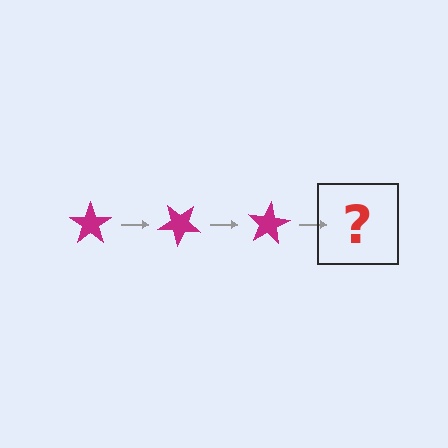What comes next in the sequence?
The next element should be a magenta star rotated 120 degrees.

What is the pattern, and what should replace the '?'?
The pattern is that the star rotates 40 degrees each step. The '?' should be a magenta star rotated 120 degrees.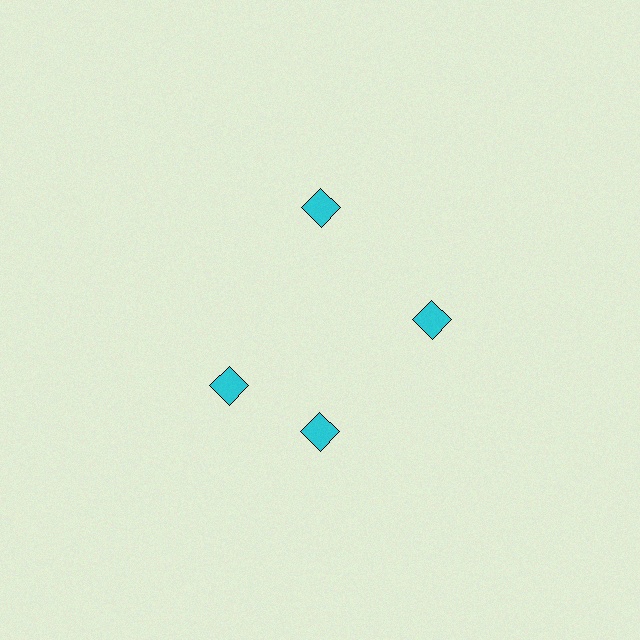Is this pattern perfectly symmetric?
No. The 4 cyan squares are arranged in a ring, but one element near the 9 o'clock position is rotated out of alignment along the ring, breaking the 4-fold rotational symmetry.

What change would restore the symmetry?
The symmetry would be restored by rotating it back into even spacing with its neighbors so that all 4 squares sit at equal angles and equal distance from the center.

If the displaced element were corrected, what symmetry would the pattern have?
It would have 4-fold rotational symmetry — the pattern would map onto itself every 90 degrees.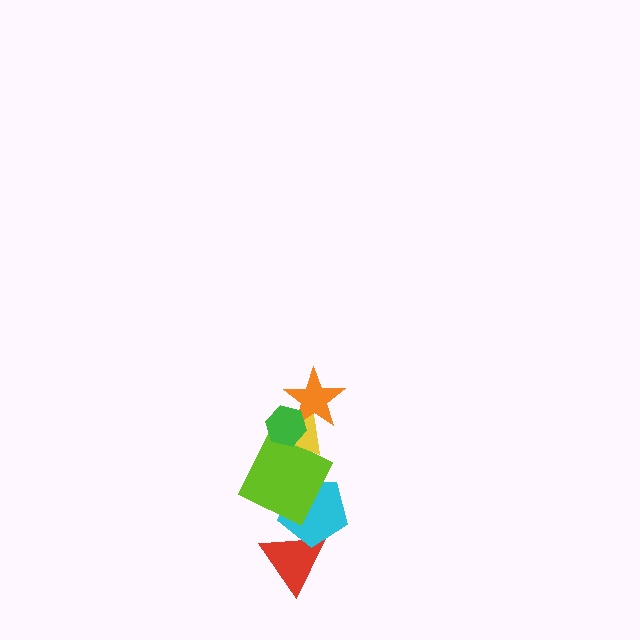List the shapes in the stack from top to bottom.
From top to bottom: the green hexagon, the orange star, the yellow triangle, the lime square, the cyan pentagon, the red triangle.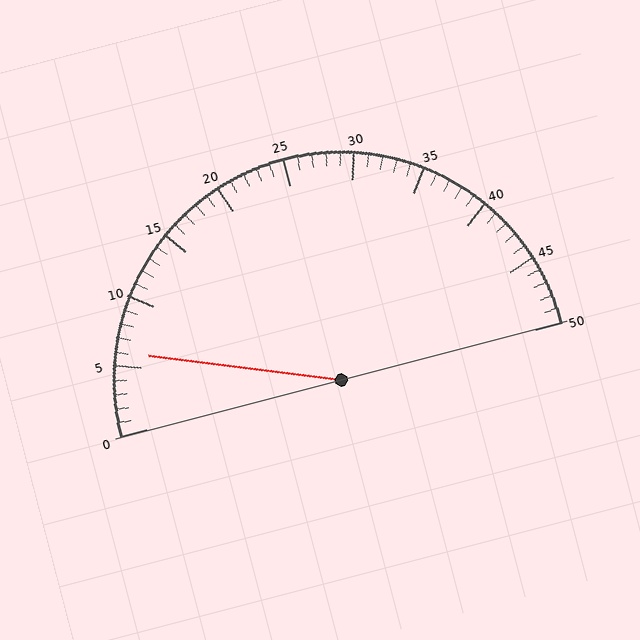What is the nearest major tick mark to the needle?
The nearest major tick mark is 5.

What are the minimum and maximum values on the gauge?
The gauge ranges from 0 to 50.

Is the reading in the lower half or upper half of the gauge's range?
The reading is in the lower half of the range (0 to 50).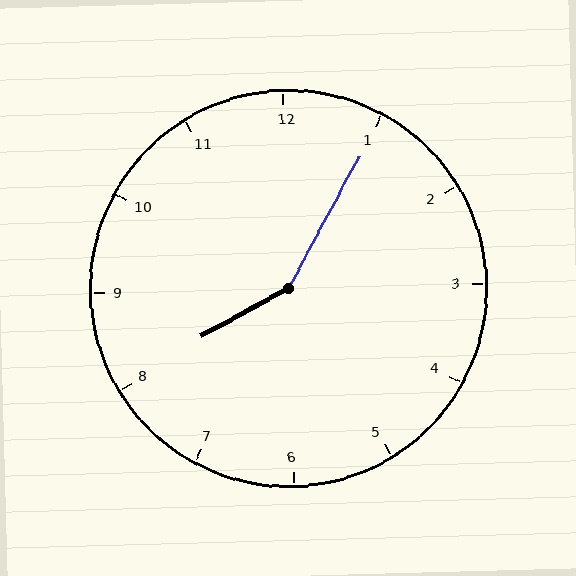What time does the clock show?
8:05.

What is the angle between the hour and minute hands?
Approximately 148 degrees.